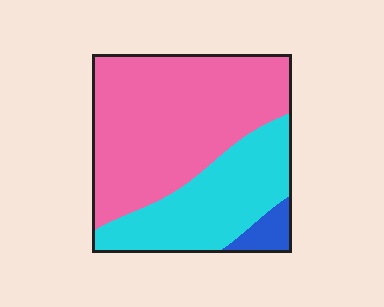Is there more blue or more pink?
Pink.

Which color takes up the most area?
Pink, at roughly 60%.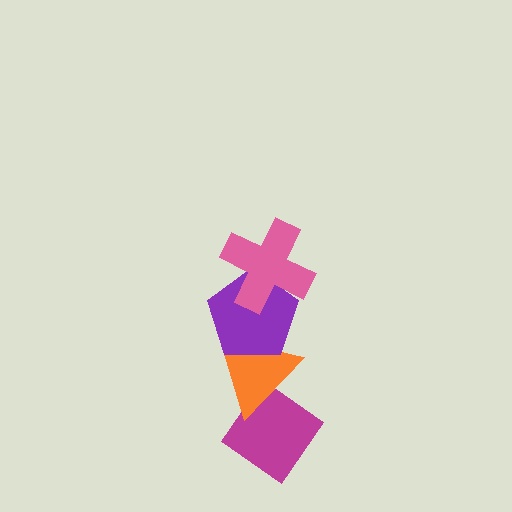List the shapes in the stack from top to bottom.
From top to bottom: the pink cross, the purple pentagon, the orange triangle, the magenta diamond.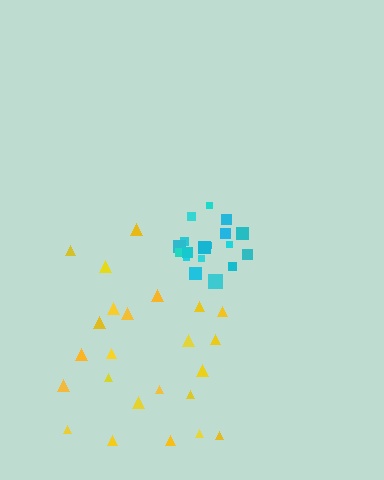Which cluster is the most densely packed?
Cyan.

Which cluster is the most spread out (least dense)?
Yellow.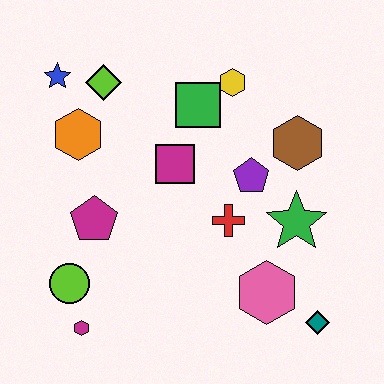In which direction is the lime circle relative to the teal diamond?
The lime circle is to the left of the teal diamond.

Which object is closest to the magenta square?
The green square is closest to the magenta square.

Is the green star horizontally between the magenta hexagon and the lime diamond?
No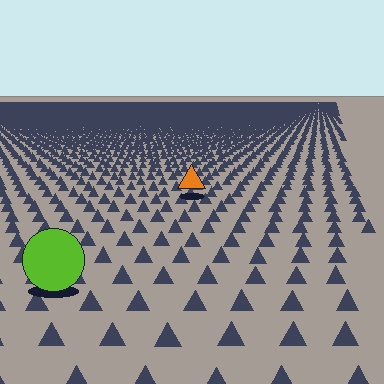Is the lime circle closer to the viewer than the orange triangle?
Yes. The lime circle is closer — you can tell from the texture gradient: the ground texture is coarser near it.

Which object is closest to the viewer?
The lime circle is closest. The texture marks near it are larger and more spread out.